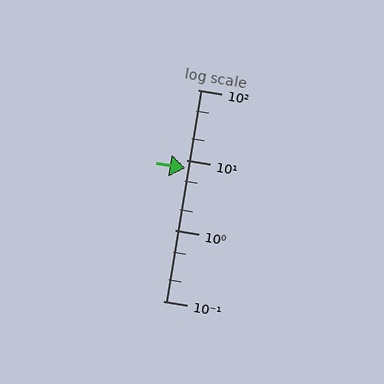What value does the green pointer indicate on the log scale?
The pointer indicates approximately 7.8.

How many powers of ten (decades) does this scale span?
The scale spans 3 decades, from 0.1 to 100.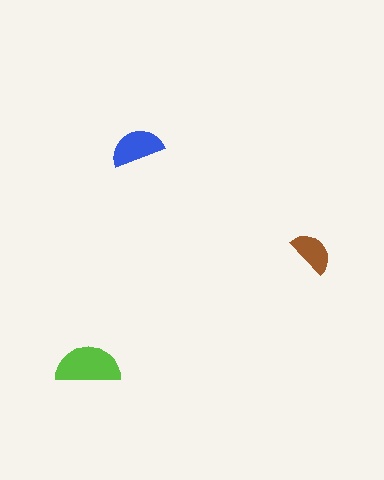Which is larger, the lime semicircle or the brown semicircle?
The lime one.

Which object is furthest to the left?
The lime semicircle is leftmost.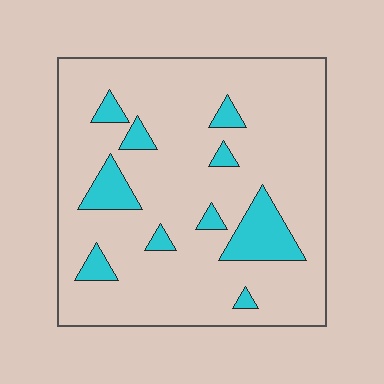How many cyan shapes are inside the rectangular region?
10.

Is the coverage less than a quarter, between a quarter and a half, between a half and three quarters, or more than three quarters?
Less than a quarter.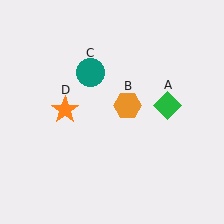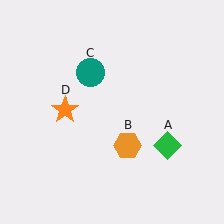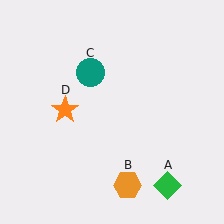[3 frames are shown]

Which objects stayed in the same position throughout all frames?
Teal circle (object C) and orange star (object D) remained stationary.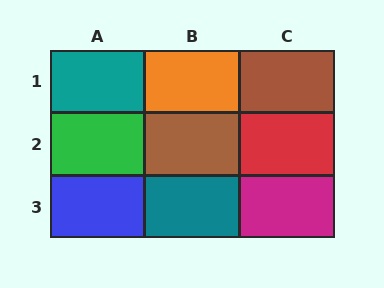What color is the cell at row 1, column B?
Orange.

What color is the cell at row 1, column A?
Teal.